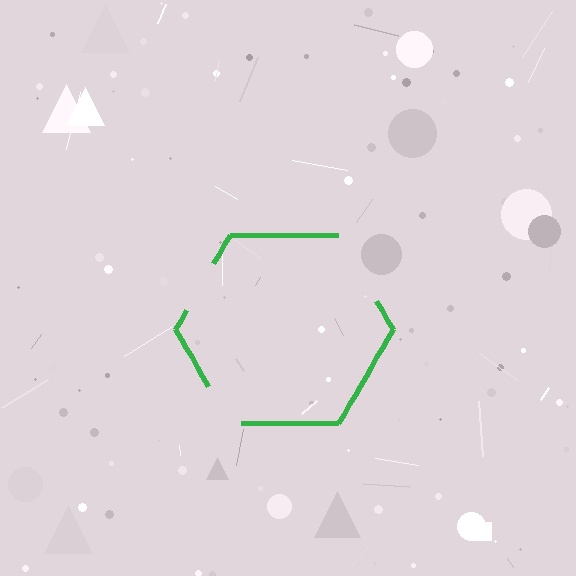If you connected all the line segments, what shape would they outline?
They would outline a hexagon.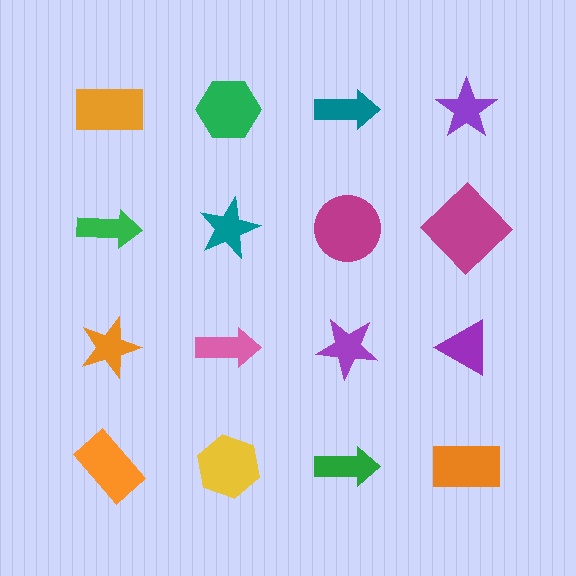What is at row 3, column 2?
A pink arrow.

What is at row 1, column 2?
A green hexagon.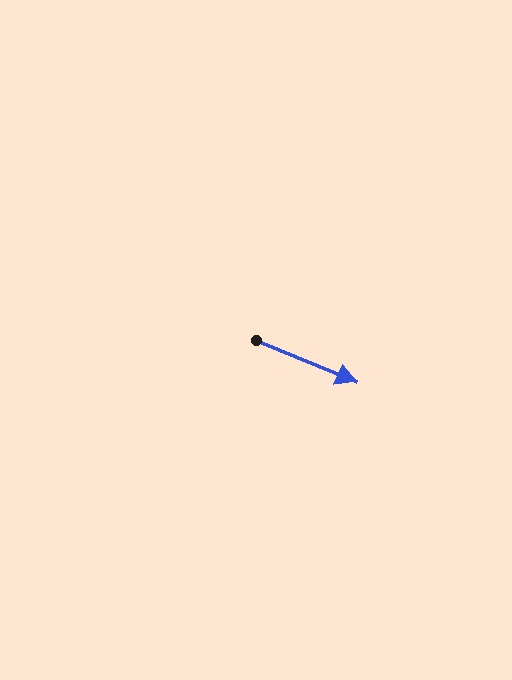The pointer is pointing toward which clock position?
Roughly 4 o'clock.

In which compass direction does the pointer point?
Southeast.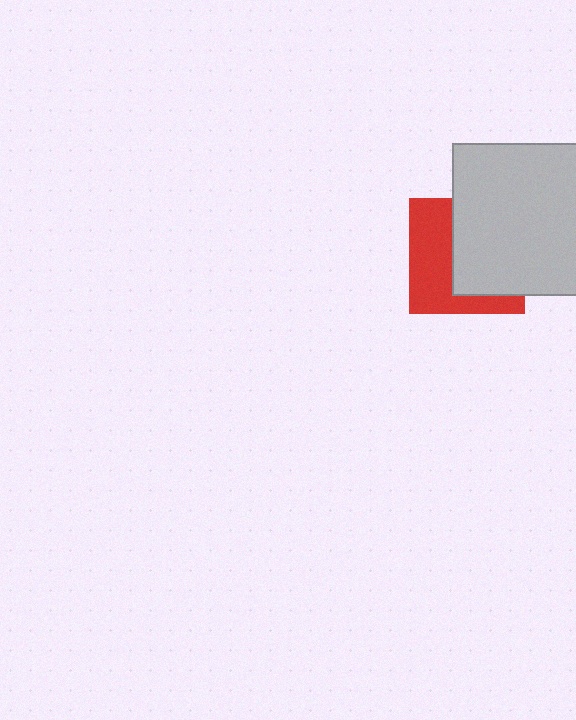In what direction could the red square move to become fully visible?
The red square could move left. That would shift it out from behind the light gray square entirely.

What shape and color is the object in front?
The object in front is a light gray square.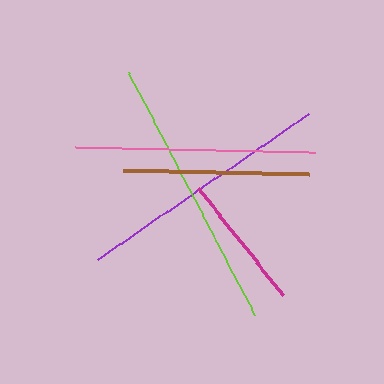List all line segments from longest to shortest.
From longest to shortest: lime, purple, pink, brown, magenta.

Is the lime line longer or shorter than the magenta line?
The lime line is longer than the magenta line.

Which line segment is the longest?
The lime line is the longest at approximately 276 pixels.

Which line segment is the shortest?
The magenta line is the shortest at approximately 136 pixels.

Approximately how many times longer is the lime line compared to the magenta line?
The lime line is approximately 2.0 times the length of the magenta line.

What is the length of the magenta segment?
The magenta segment is approximately 136 pixels long.